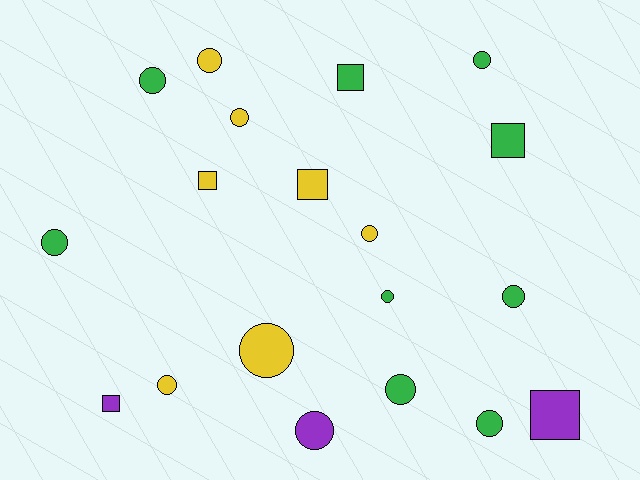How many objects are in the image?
There are 19 objects.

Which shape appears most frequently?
Circle, with 13 objects.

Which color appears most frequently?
Green, with 9 objects.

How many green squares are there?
There are 2 green squares.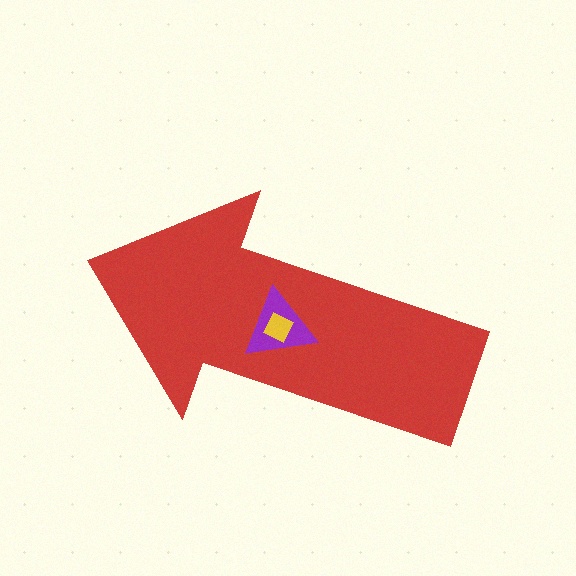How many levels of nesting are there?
3.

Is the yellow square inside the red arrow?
Yes.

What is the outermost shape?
The red arrow.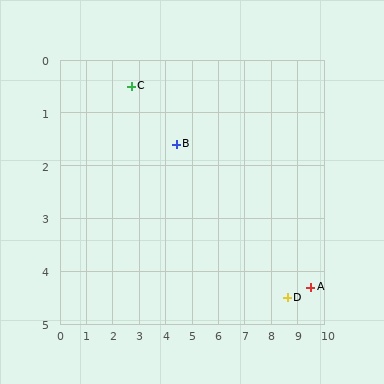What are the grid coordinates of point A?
Point A is at approximately (9.5, 4.3).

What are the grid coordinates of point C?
Point C is at approximately (2.7, 0.5).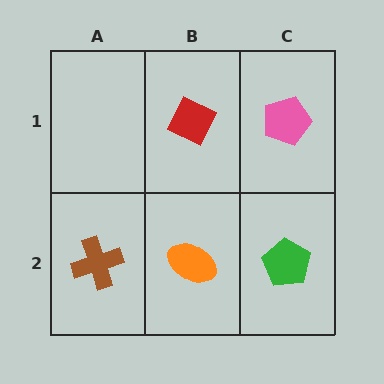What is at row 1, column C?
A pink pentagon.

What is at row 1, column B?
A red diamond.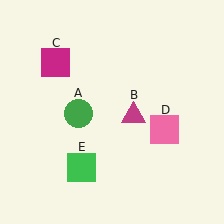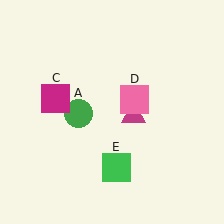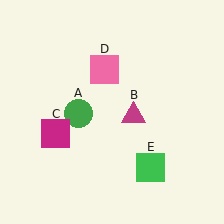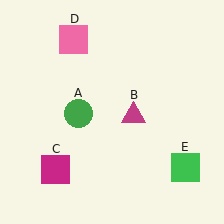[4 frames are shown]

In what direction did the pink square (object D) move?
The pink square (object D) moved up and to the left.